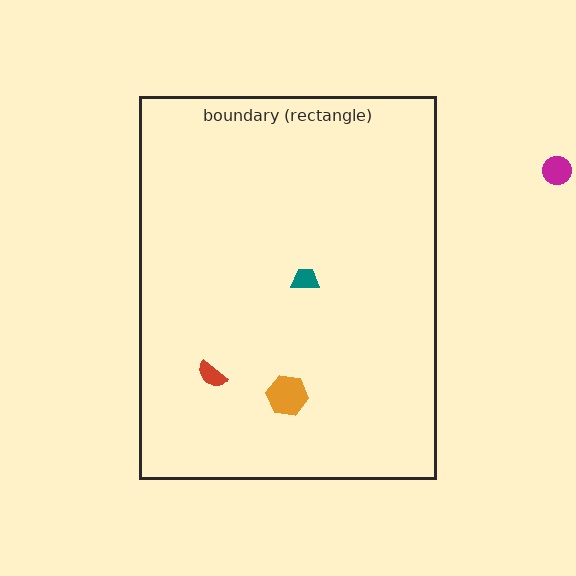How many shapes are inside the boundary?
3 inside, 1 outside.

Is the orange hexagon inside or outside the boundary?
Inside.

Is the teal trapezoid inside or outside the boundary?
Inside.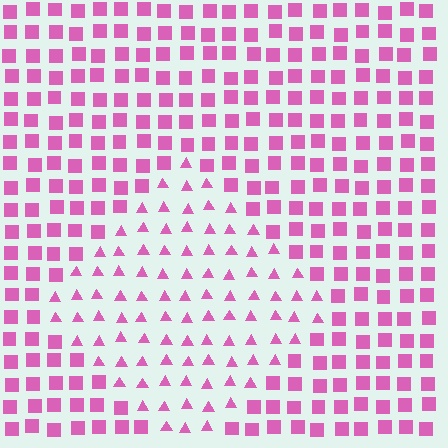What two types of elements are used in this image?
The image uses triangles inside the diamond region and squares outside it.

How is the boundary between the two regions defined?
The boundary is defined by a change in element shape: triangles inside vs. squares outside. All elements share the same color and spacing.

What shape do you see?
I see a diamond.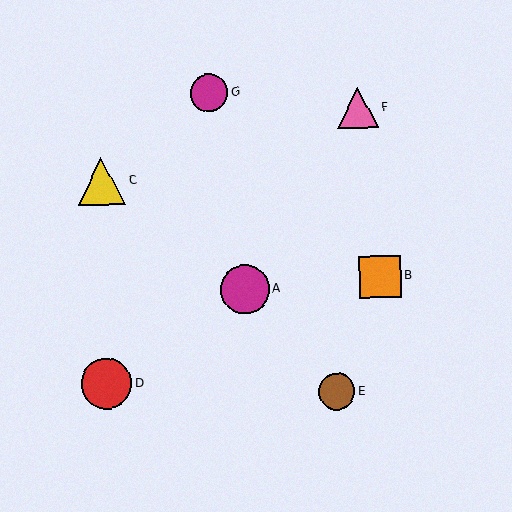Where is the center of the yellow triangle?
The center of the yellow triangle is at (102, 181).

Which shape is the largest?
The red circle (labeled D) is the largest.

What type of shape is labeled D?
Shape D is a red circle.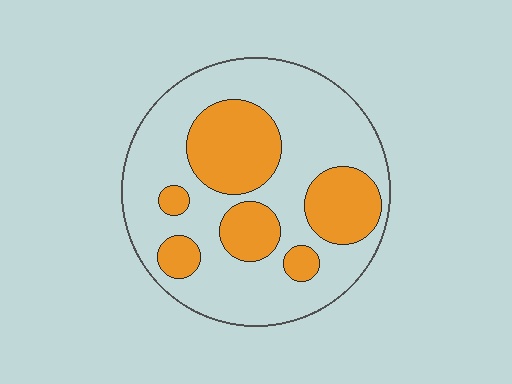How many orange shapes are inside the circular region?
6.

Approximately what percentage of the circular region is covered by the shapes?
Approximately 30%.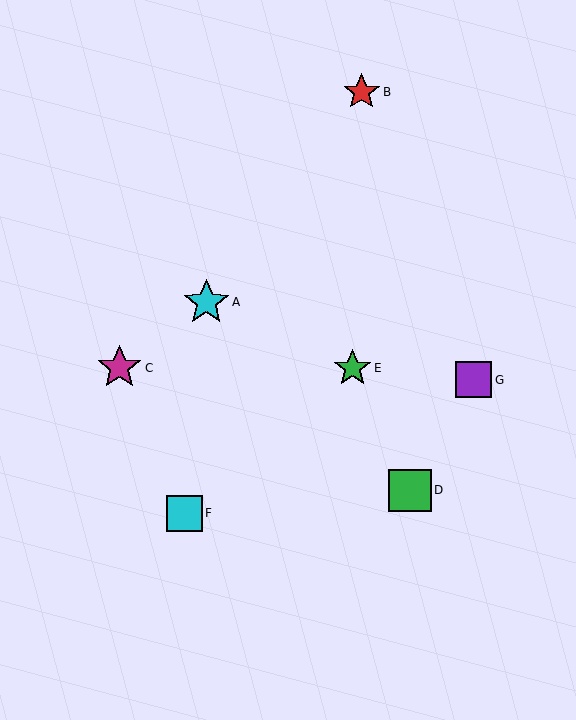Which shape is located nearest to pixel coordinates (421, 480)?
The green square (labeled D) at (410, 490) is nearest to that location.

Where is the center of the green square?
The center of the green square is at (410, 490).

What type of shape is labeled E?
Shape E is a green star.